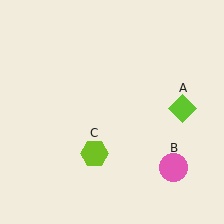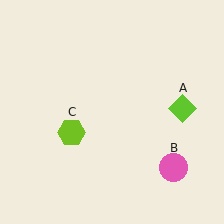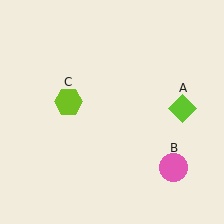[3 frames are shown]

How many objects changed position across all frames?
1 object changed position: lime hexagon (object C).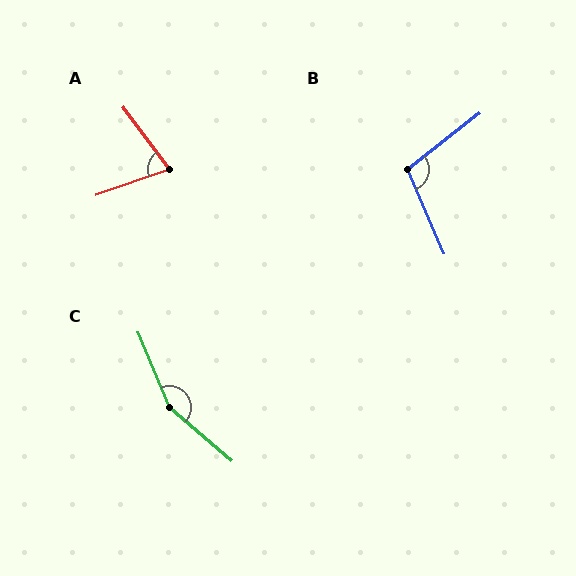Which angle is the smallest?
A, at approximately 73 degrees.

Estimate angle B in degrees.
Approximately 105 degrees.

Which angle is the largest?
C, at approximately 154 degrees.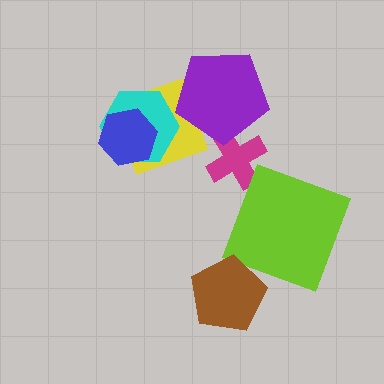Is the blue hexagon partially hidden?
No, no other shape covers it.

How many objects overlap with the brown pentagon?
0 objects overlap with the brown pentagon.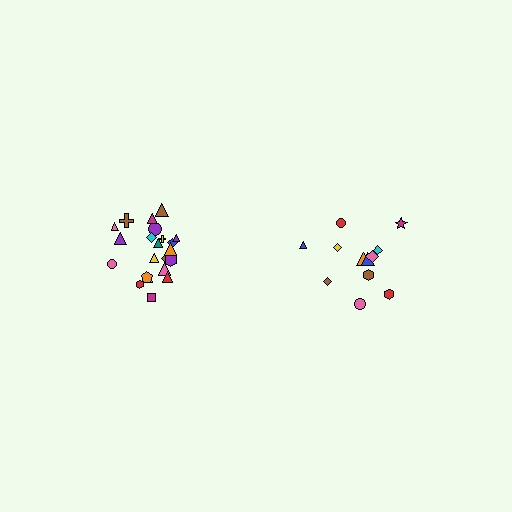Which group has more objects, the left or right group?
The left group.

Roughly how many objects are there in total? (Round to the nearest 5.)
Roughly 35 objects in total.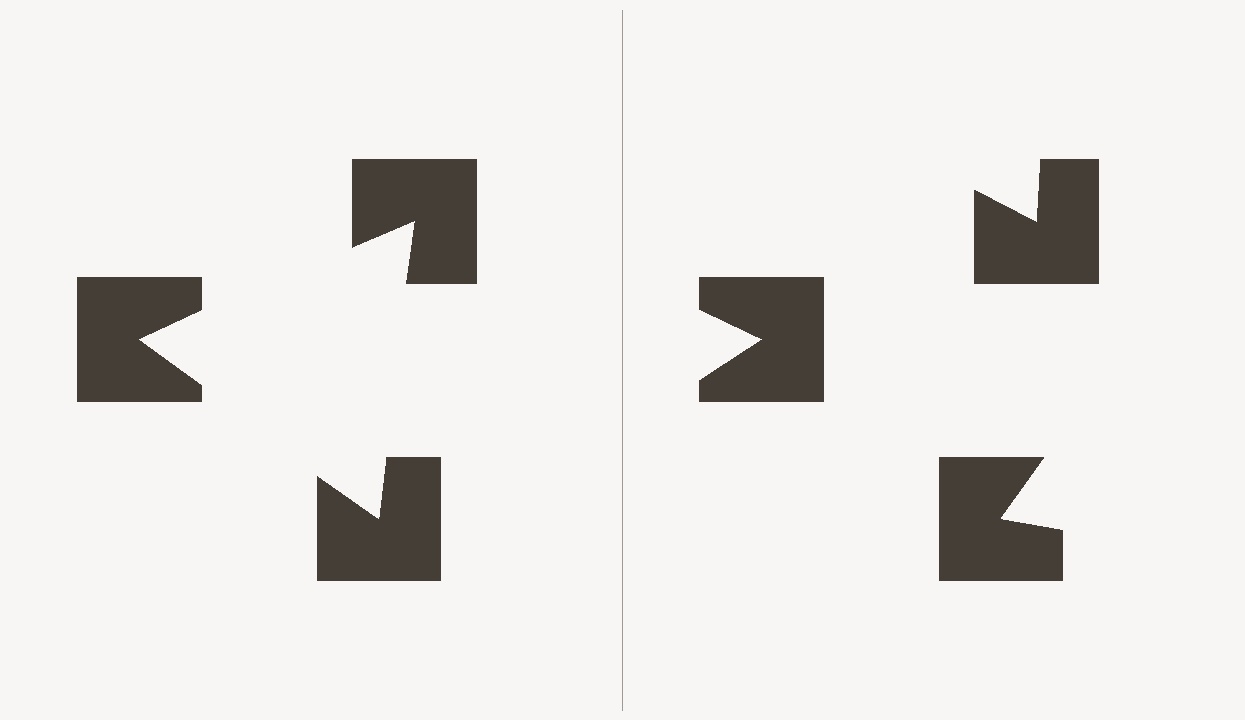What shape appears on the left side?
An illusory triangle.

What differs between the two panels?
The notched squares are positioned identically on both sides; only the wedge orientations differ. On the left they align to a triangle; on the right they are misaligned.